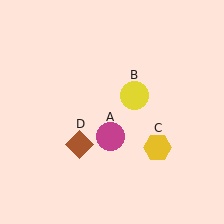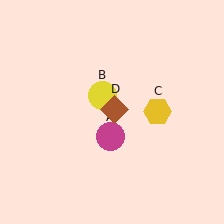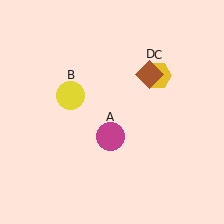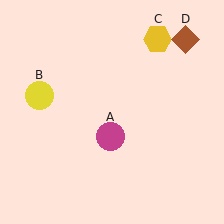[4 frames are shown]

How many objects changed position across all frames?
3 objects changed position: yellow circle (object B), yellow hexagon (object C), brown diamond (object D).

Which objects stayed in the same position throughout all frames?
Magenta circle (object A) remained stationary.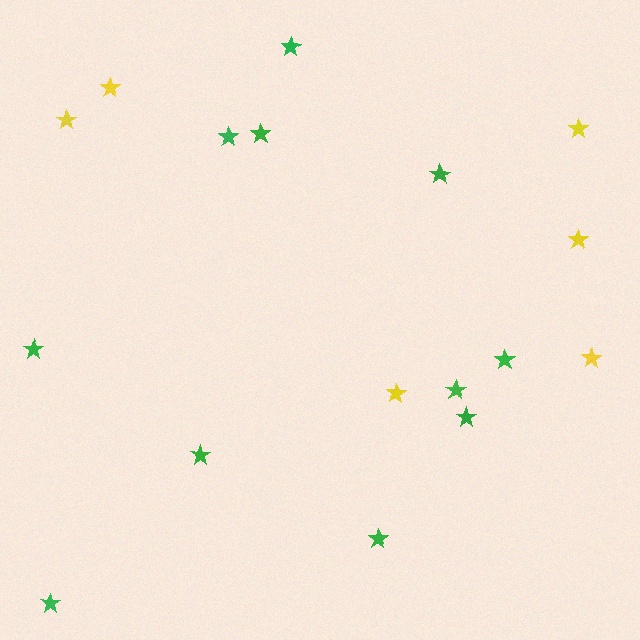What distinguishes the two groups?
There are 2 groups: one group of green stars (11) and one group of yellow stars (6).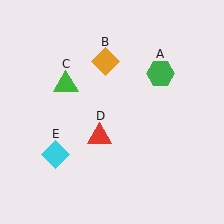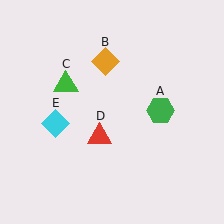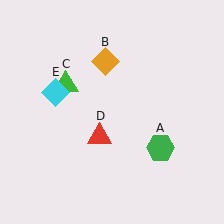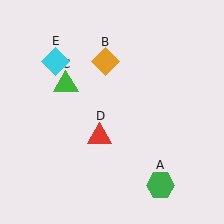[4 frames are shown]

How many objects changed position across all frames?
2 objects changed position: green hexagon (object A), cyan diamond (object E).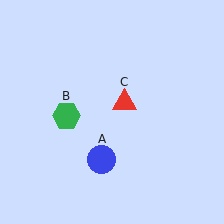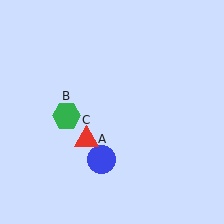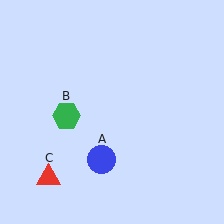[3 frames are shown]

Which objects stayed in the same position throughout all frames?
Blue circle (object A) and green hexagon (object B) remained stationary.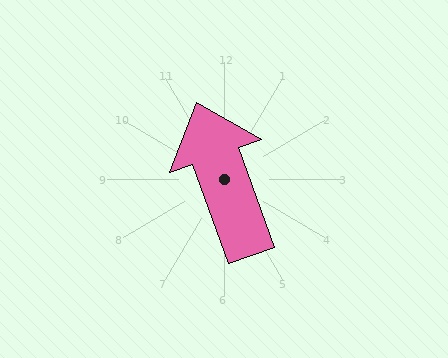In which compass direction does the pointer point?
North.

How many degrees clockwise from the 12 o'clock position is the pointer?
Approximately 340 degrees.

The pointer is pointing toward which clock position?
Roughly 11 o'clock.